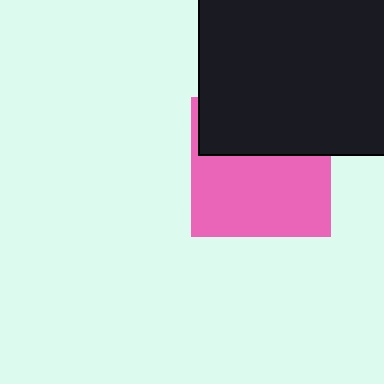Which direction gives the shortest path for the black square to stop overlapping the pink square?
Moving up gives the shortest separation.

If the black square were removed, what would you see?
You would see the complete pink square.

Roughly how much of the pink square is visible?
About half of it is visible (roughly 60%).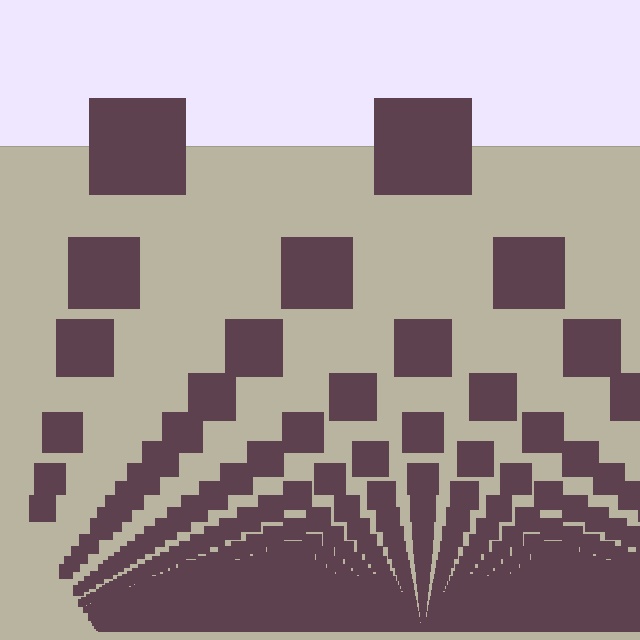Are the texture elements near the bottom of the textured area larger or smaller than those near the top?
Smaller. The gradient is inverted — elements near the bottom are smaller and denser.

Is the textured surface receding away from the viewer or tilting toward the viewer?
The surface appears to tilt toward the viewer. Texture elements get larger and sparser toward the top.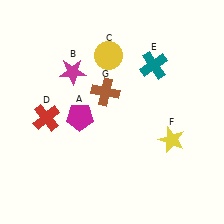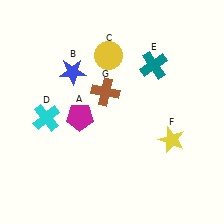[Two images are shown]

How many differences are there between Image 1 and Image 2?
There are 2 differences between the two images.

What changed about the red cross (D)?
In Image 1, D is red. In Image 2, it changed to cyan.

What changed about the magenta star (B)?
In Image 1, B is magenta. In Image 2, it changed to blue.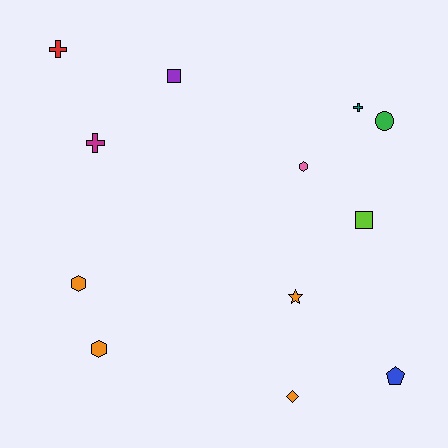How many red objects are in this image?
There is 1 red object.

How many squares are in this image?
There are 2 squares.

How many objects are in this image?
There are 12 objects.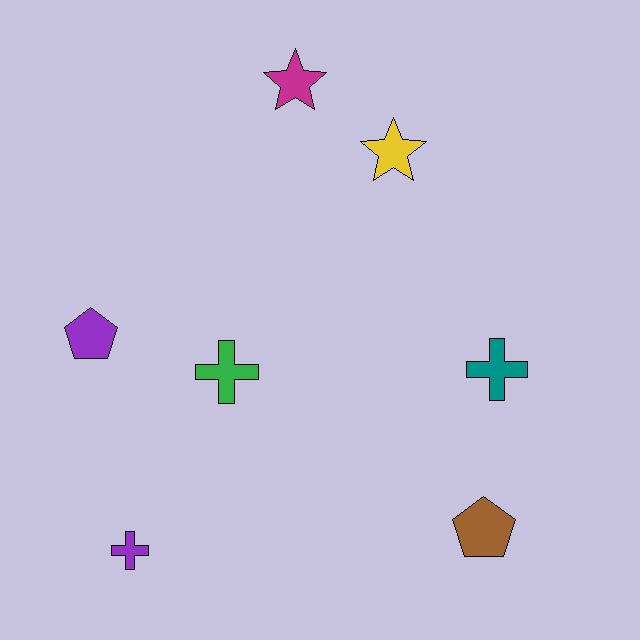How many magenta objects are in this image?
There is 1 magenta object.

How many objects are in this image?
There are 7 objects.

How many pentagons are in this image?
There are 2 pentagons.